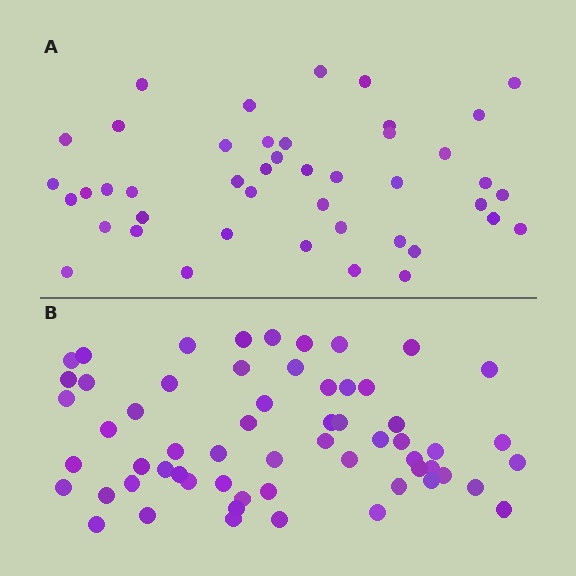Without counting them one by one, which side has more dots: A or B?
Region B (the bottom region) has more dots.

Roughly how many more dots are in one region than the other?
Region B has approximately 15 more dots than region A.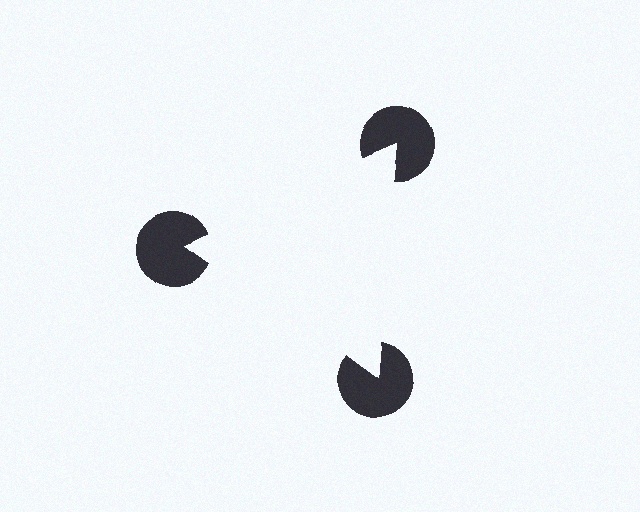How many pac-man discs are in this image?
There are 3 — one at each vertex of the illusory triangle.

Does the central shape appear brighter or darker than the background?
It typically appears slightly brighter than the background, even though no actual brightness change is drawn.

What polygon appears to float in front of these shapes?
An illusory triangle — its edges are inferred from the aligned wedge cuts in the pac-man discs, not physically drawn.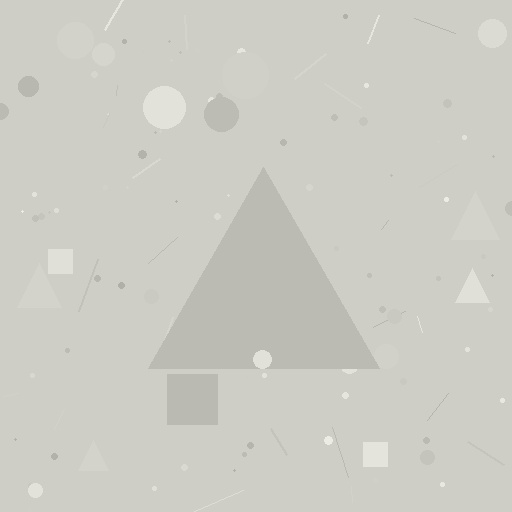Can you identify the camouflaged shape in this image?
The camouflaged shape is a triangle.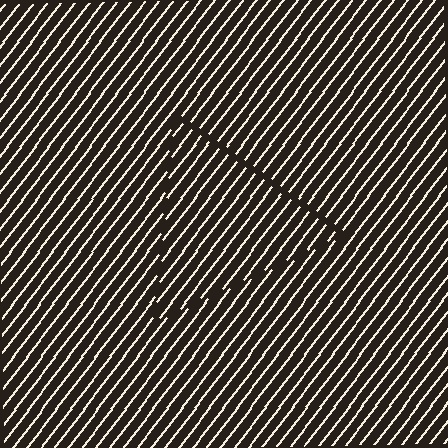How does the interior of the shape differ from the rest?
The interior of the shape contains the same grating, shifted by half a period — the contour is defined by the phase discontinuity where line-ends from the inner and outer gratings abut.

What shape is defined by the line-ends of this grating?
An illusory triangle. The interior of the shape contains the same grating, shifted by half a period — the contour is defined by the phase discontinuity where line-ends from the inner and outer gratings abut.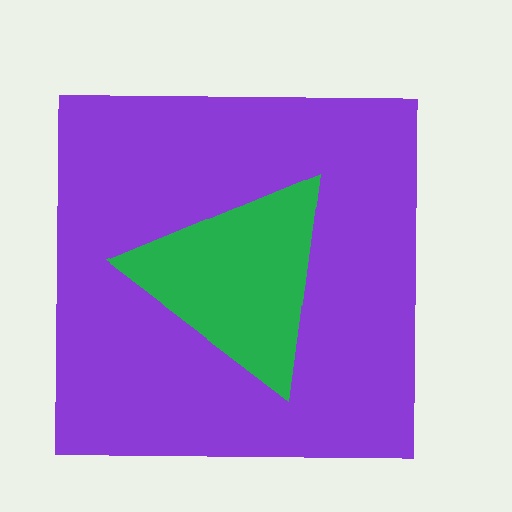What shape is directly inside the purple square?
The green triangle.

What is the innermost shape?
The green triangle.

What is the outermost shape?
The purple square.